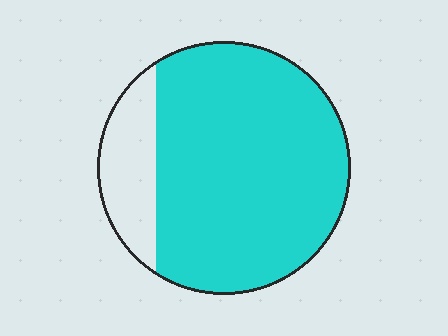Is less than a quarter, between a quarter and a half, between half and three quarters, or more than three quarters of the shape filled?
More than three quarters.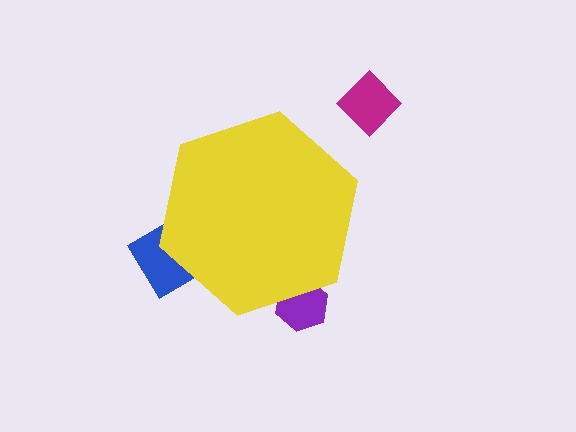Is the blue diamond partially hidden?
Yes, the blue diamond is partially hidden behind the yellow hexagon.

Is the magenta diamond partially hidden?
No, the magenta diamond is fully visible.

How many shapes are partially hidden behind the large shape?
3 shapes are partially hidden.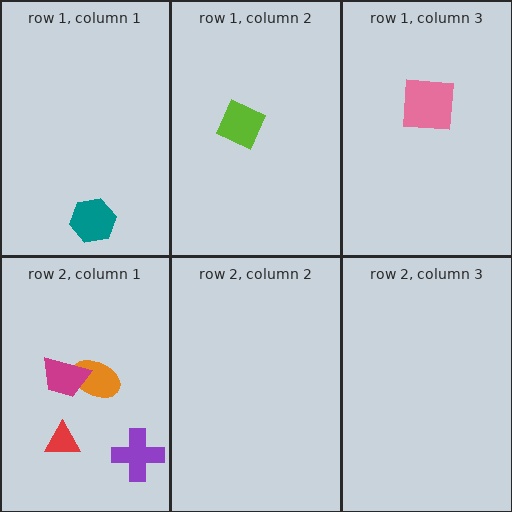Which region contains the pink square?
The row 1, column 3 region.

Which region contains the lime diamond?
The row 1, column 2 region.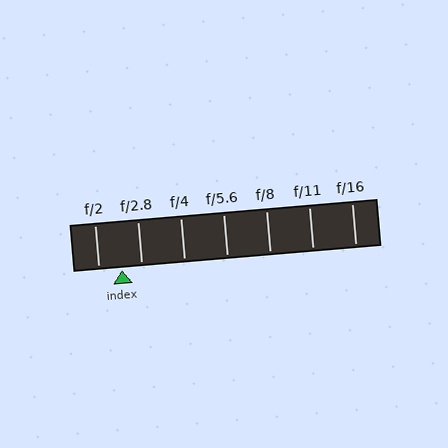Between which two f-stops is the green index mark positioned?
The index mark is between f/2 and f/2.8.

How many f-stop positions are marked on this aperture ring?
There are 7 f-stop positions marked.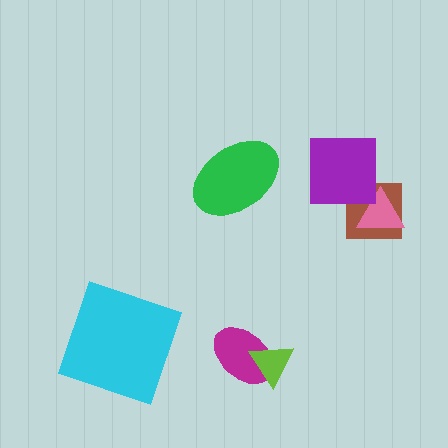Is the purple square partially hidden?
No, no other shape covers it.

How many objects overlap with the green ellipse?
0 objects overlap with the green ellipse.